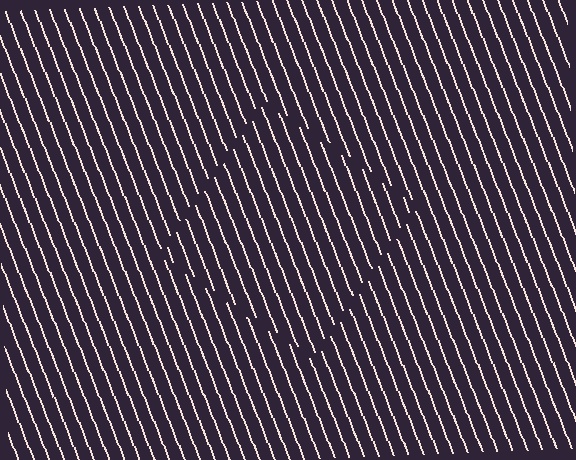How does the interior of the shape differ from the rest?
The interior of the shape contains the same grating, shifted by half a period — the contour is defined by the phase discontinuity where line-ends from the inner and outer gratings abut.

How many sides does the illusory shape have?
4 sides — the line-ends trace a square.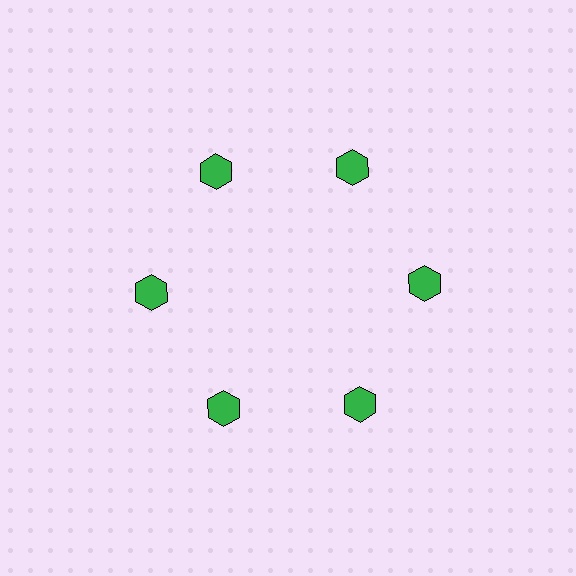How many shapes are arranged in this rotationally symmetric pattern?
There are 6 shapes, arranged in 6 groups of 1.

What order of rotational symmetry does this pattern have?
This pattern has 6-fold rotational symmetry.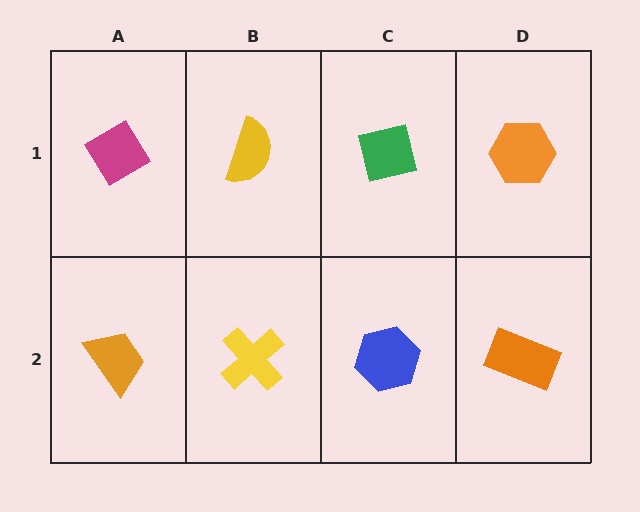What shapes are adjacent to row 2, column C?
A green square (row 1, column C), a yellow cross (row 2, column B), an orange rectangle (row 2, column D).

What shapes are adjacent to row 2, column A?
A magenta diamond (row 1, column A), a yellow cross (row 2, column B).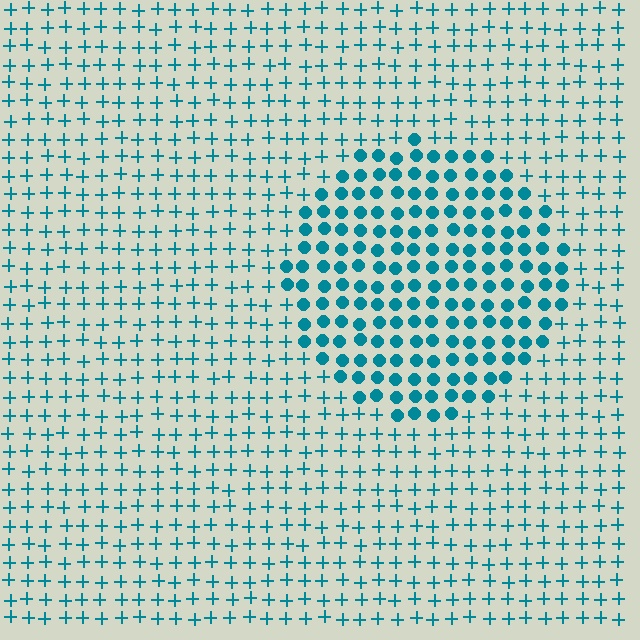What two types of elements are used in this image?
The image uses circles inside the circle region and plus signs outside it.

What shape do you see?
I see a circle.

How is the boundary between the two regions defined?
The boundary is defined by a change in element shape: circles inside vs. plus signs outside. All elements share the same color and spacing.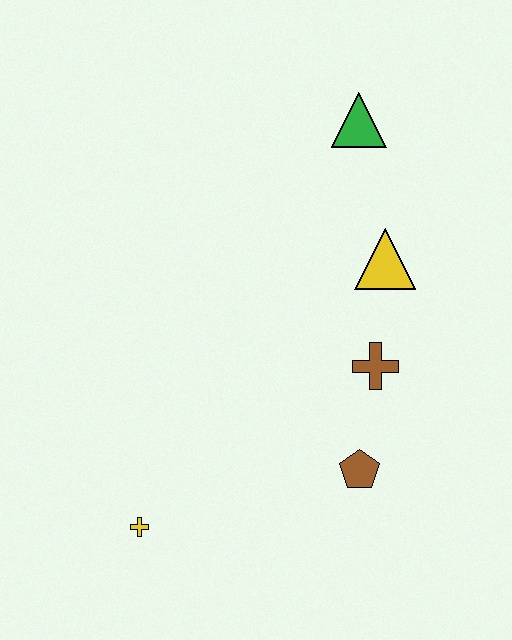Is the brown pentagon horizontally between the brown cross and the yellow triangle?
No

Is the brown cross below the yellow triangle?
Yes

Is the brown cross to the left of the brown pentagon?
No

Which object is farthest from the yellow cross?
The green triangle is farthest from the yellow cross.